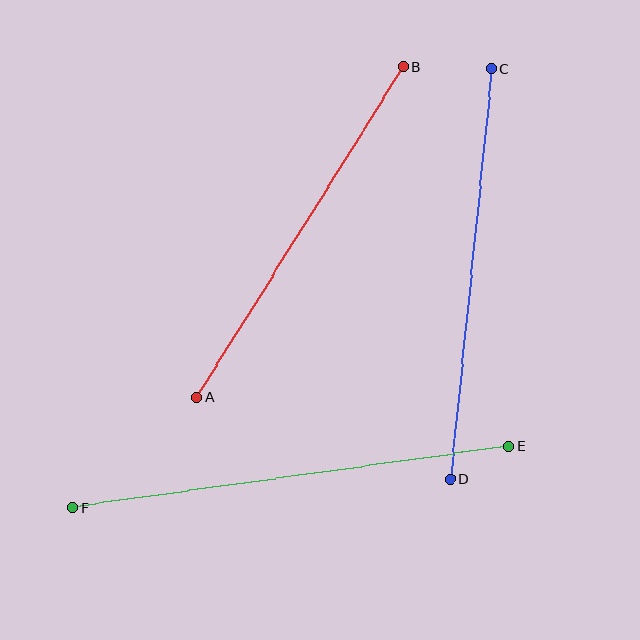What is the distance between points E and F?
The distance is approximately 441 pixels.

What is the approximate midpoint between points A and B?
The midpoint is at approximately (300, 232) pixels.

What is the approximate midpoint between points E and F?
The midpoint is at approximately (291, 477) pixels.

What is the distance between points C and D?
The distance is approximately 413 pixels.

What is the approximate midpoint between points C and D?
The midpoint is at approximately (471, 274) pixels.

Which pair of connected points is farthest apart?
Points E and F are farthest apart.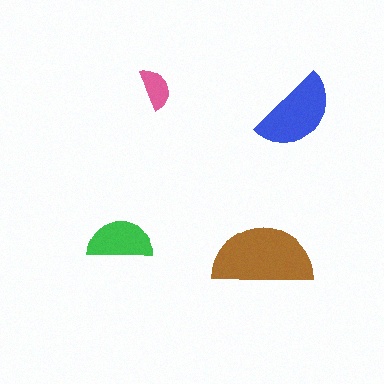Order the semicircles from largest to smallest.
the brown one, the blue one, the green one, the pink one.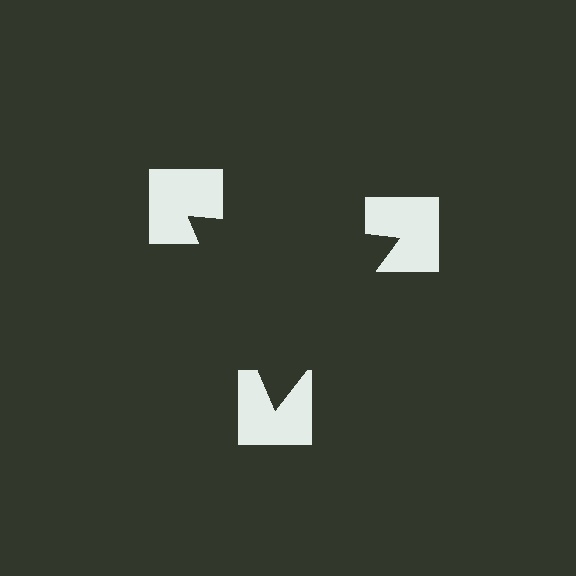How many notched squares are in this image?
There are 3 — one at each vertex of the illusory triangle.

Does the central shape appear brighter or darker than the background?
It typically appears slightly darker than the background, even though no actual brightness change is drawn.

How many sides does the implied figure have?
3 sides.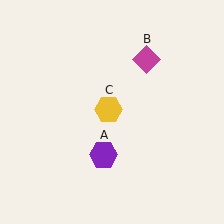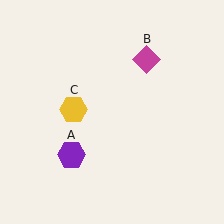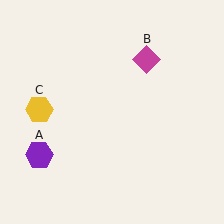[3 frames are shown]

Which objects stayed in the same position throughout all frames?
Magenta diamond (object B) remained stationary.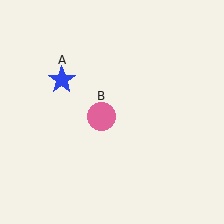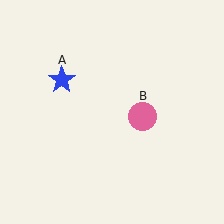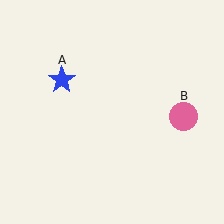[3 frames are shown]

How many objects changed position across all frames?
1 object changed position: pink circle (object B).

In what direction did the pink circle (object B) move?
The pink circle (object B) moved right.